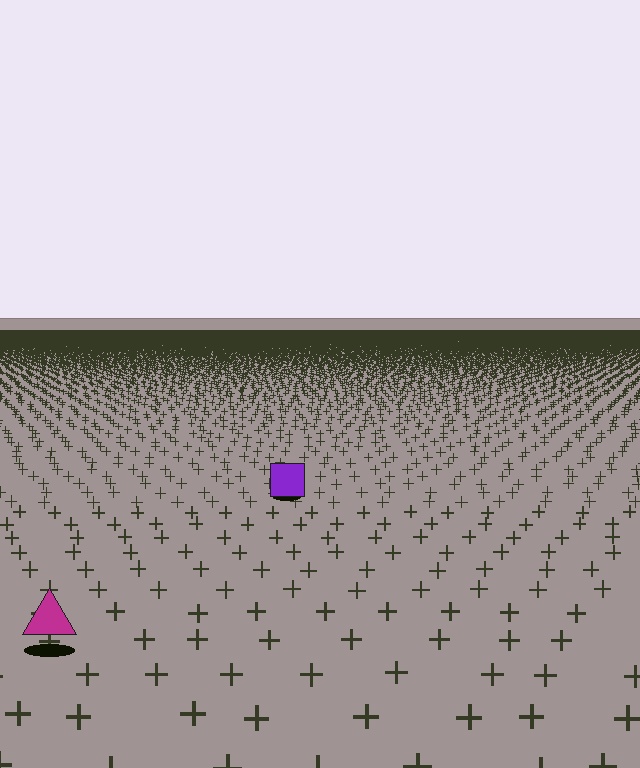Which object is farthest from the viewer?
The purple square is farthest from the viewer. It appears smaller and the ground texture around it is denser.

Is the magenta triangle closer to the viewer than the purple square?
Yes. The magenta triangle is closer — you can tell from the texture gradient: the ground texture is coarser near it.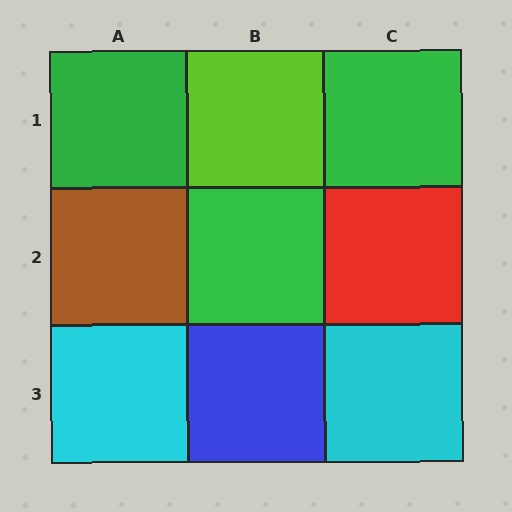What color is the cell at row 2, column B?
Green.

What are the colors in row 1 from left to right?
Green, lime, green.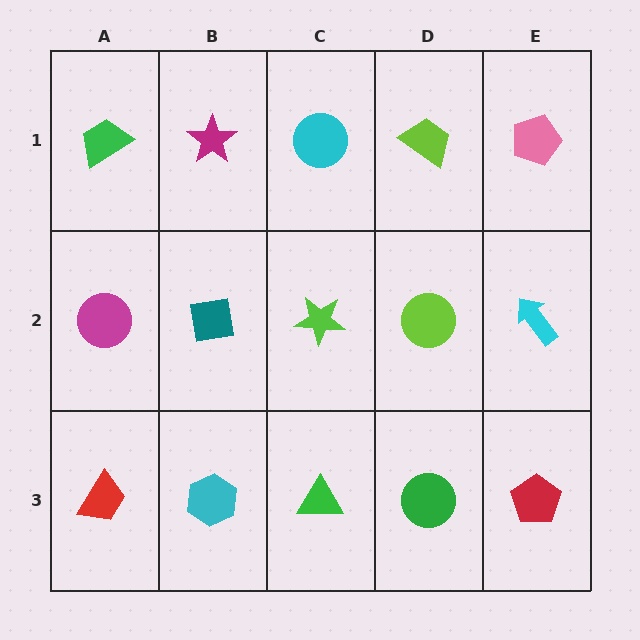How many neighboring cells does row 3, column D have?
3.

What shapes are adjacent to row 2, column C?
A cyan circle (row 1, column C), a green triangle (row 3, column C), a teal square (row 2, column B), a lime circle (row 2, column D).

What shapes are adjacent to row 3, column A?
A magenta circle (row 2, column A), a cyan hexagon (row 3, column B).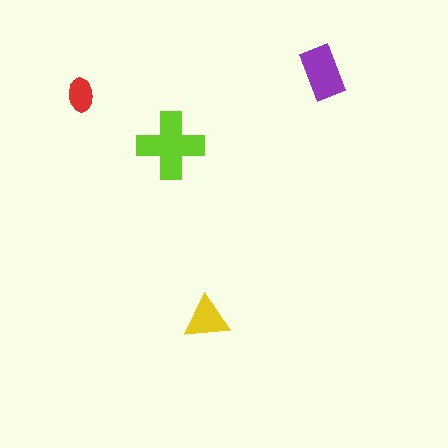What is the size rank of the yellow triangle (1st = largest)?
3rd.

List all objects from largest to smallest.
The lime cross, the purple rectangle, the yellow triangle, the red ellipse.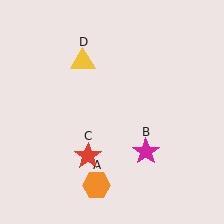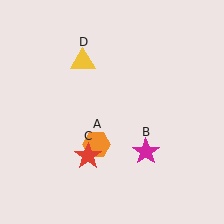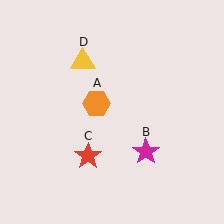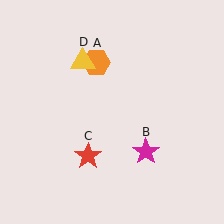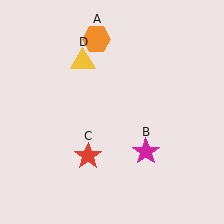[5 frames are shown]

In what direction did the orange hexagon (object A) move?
The orange hexagon (object A) moved up.